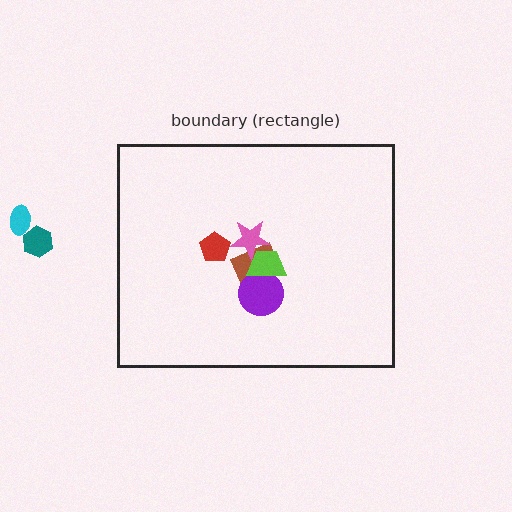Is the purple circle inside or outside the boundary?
Inside.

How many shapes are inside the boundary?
5 inside, 2 outside.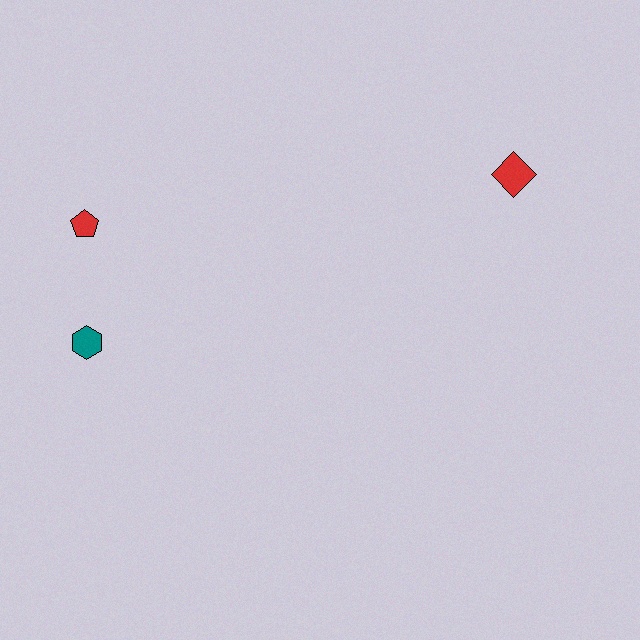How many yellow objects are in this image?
There are no yellow objects.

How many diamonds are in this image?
There is 1 diamond.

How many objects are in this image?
There are 3 objects.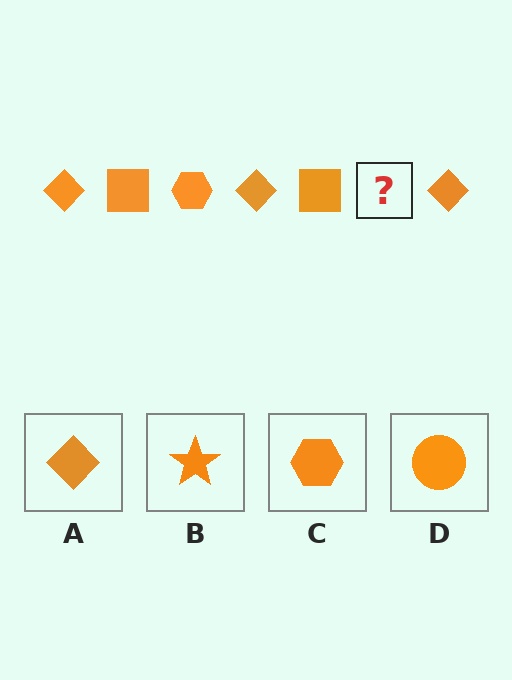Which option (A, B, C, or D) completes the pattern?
C.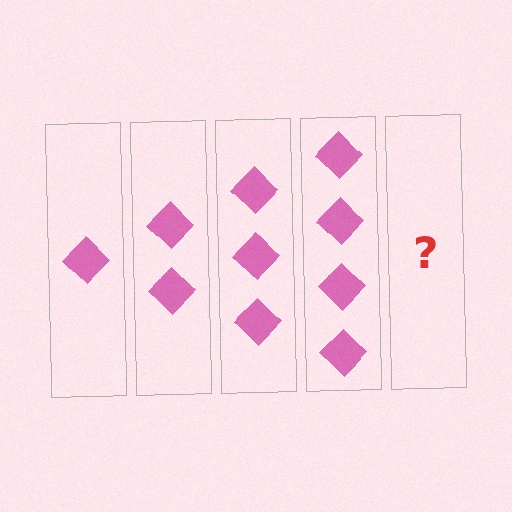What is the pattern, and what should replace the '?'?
The pattern is that each step adds one more diamond. The '?' should be 5 diamonds.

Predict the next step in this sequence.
The next step is 5 diamonds.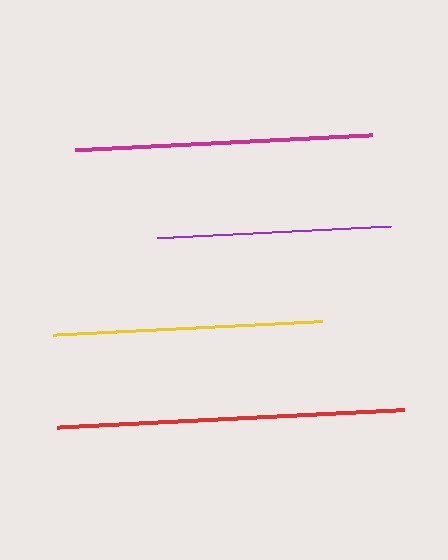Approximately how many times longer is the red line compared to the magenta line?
The red line is approximately 1.2 times the length of the magenta line.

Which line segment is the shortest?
The purple line is the shortest at approximately 235 pixels.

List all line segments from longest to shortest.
From longest to shortest: red, magenta, yellow, purple.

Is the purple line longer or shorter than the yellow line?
The yellow line is longer than the purple line.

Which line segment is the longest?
The red line is the longest at approximately 347 pixels.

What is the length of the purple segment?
The purple segment is approximately 235 pixels long.